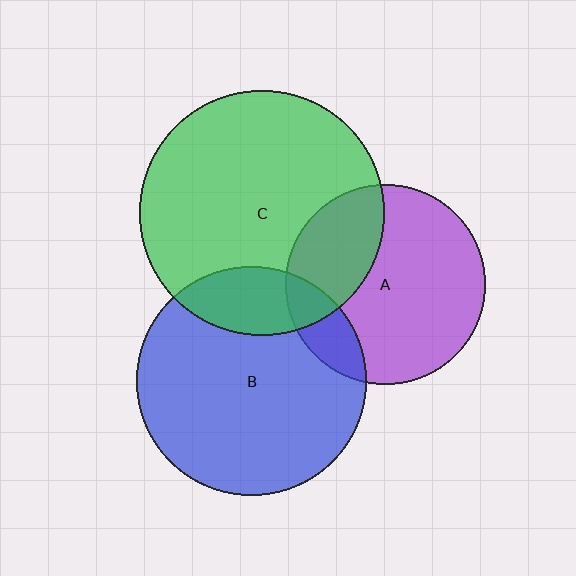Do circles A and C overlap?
Yes.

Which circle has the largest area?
Circle C (green).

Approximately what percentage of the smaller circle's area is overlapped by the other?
Approximately 30%.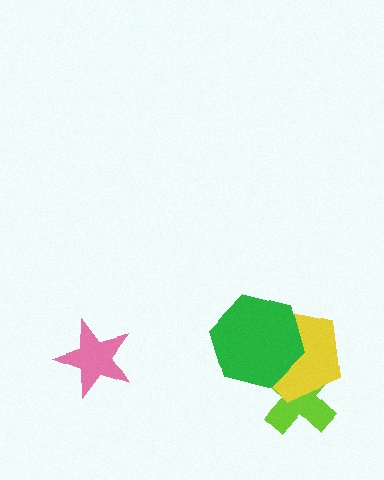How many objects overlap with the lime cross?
2 objects overlap with the lime cross.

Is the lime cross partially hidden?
Yes, it is partially covered by another shape.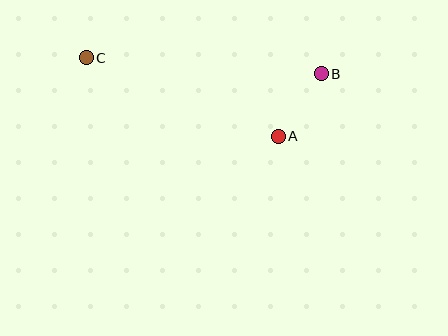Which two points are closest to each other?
Points A and B are closest to each other.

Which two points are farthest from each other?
Points B and C are farthest from each other.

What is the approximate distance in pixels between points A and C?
The distance between A and C is approximately 207 pixels.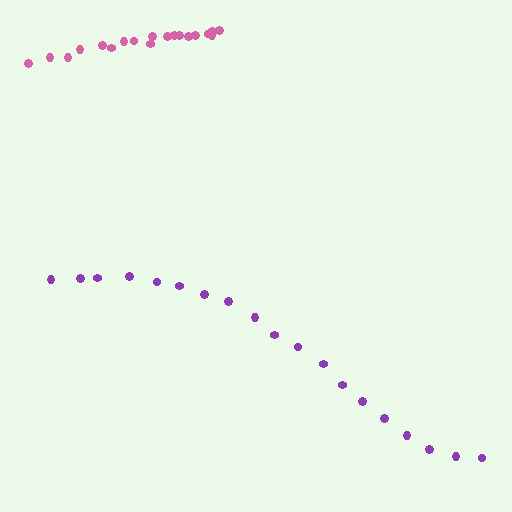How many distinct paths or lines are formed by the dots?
There are 2 distinct paths.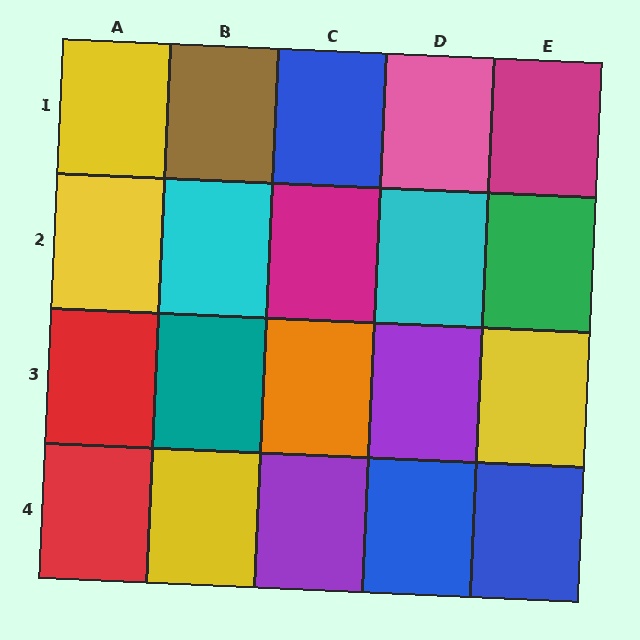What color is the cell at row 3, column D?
Purple.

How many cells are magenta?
2 cells are magenta.